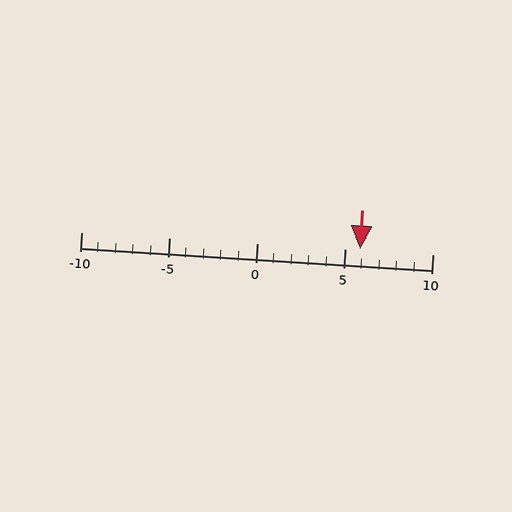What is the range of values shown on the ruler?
The ruler shows values from -10 to 10.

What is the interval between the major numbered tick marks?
The major tick marks are spaced 5 units apart.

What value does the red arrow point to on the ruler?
The red arrow points to approximately 6.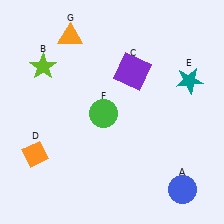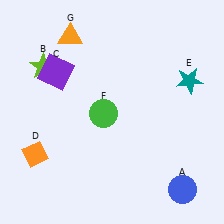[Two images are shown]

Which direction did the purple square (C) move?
The purple square (C) moved left.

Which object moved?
The purple square (C) moved left.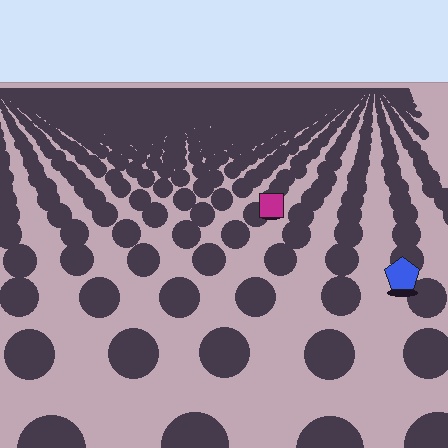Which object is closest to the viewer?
The blue pentagon is closest. The texture marks near it are larger and more spread out.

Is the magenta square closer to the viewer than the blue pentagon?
No. The blue pentagon is closer — you can tell from the texture gradient: the ground texture is coarser near it.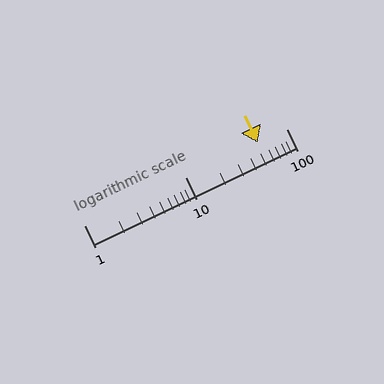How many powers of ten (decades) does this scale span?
The scale spans 2 decades, from 1 to 100.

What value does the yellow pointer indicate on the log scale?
The pointer indicates approximately 52.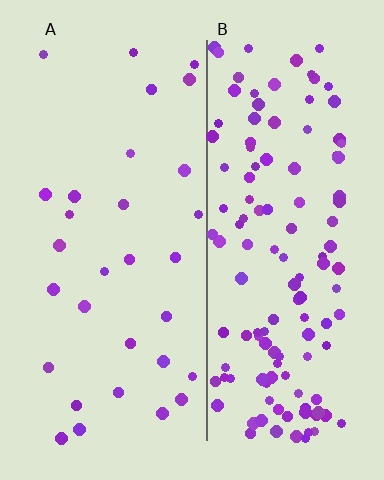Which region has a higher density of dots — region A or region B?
B (the right).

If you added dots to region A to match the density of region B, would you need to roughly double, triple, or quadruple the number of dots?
Approximately quadruple.